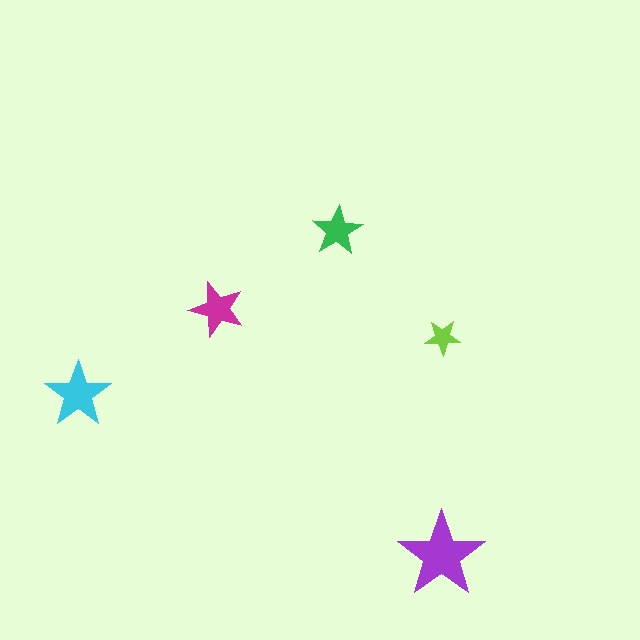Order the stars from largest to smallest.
the purple one, the cyan one, the magenta one, the green one, the lime one.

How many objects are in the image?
There are 5 objects in the image.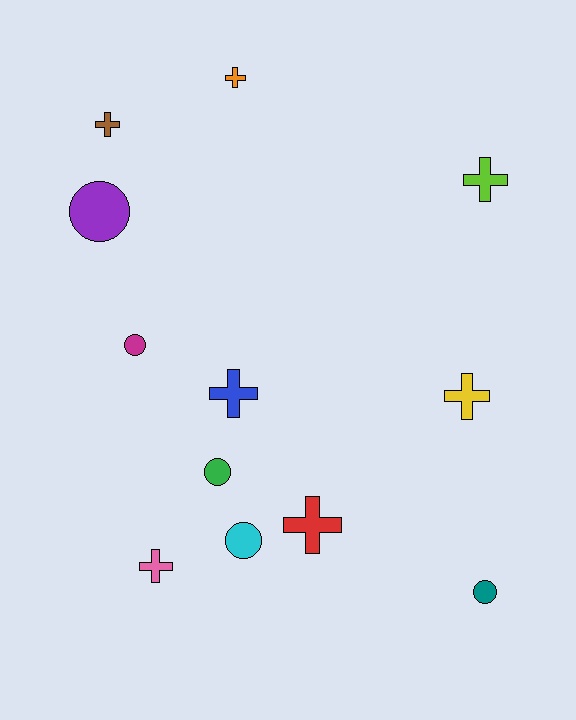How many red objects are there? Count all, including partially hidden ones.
There is 1 red object.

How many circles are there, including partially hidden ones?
There are 5 circles.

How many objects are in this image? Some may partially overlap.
There are 12 objects.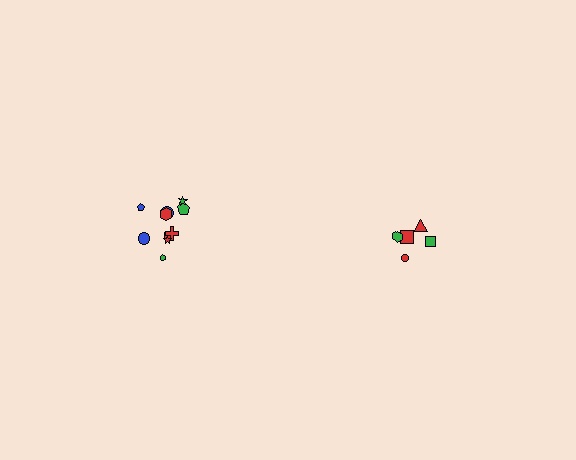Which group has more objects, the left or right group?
The left group.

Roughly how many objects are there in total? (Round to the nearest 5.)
Roughly 15 objects in total.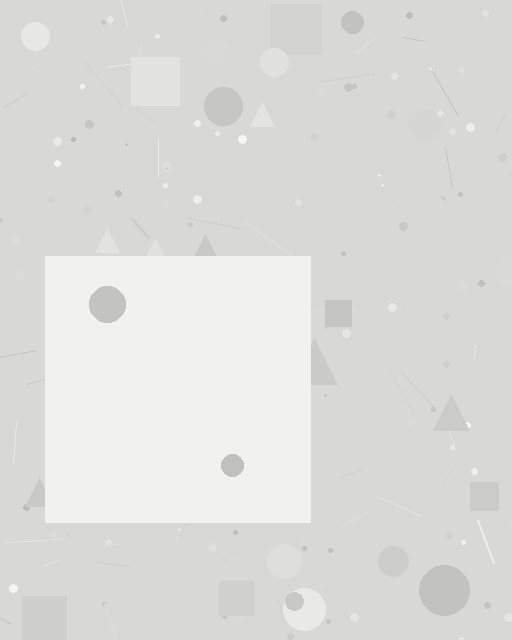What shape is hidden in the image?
A square is hidden in the image.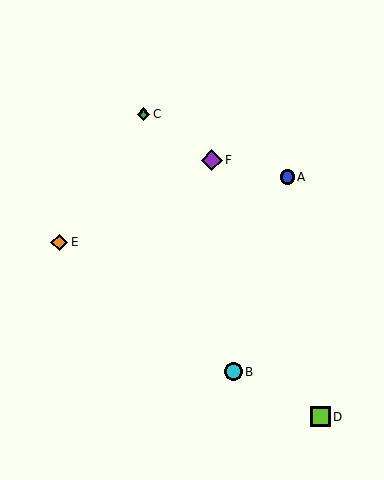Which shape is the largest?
The purple diamond (labeled F) is the largest.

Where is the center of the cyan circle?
The center of the cyan circle is at (233, 372).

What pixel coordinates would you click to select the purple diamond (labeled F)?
Click at (212, 160) to select the purple diamond F.